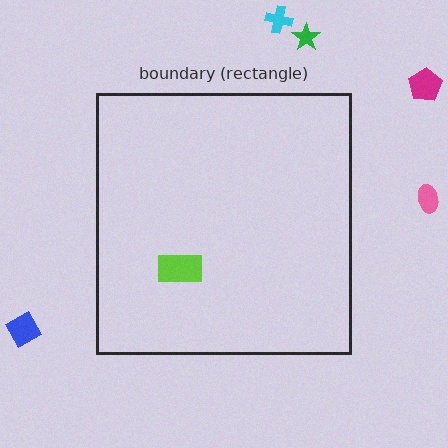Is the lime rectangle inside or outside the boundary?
Inside.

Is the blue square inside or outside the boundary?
Outside.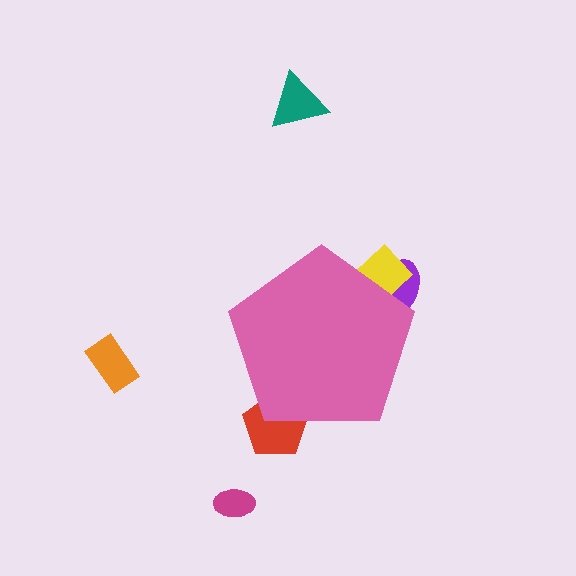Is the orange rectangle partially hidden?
No, the orange rectangle is fully visible.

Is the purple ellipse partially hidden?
Yes, the purple ellipse is partially hidden behind the pink pentagon.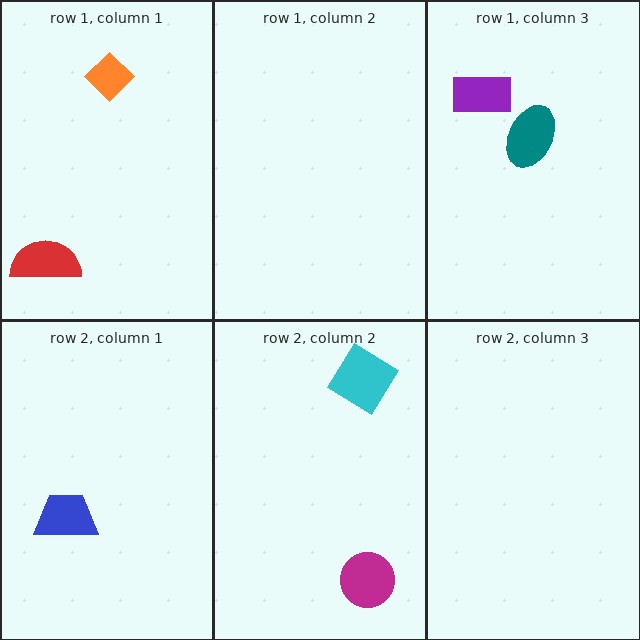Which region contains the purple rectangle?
The row 1, column 3 region.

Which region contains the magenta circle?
The row 2, column 2 region.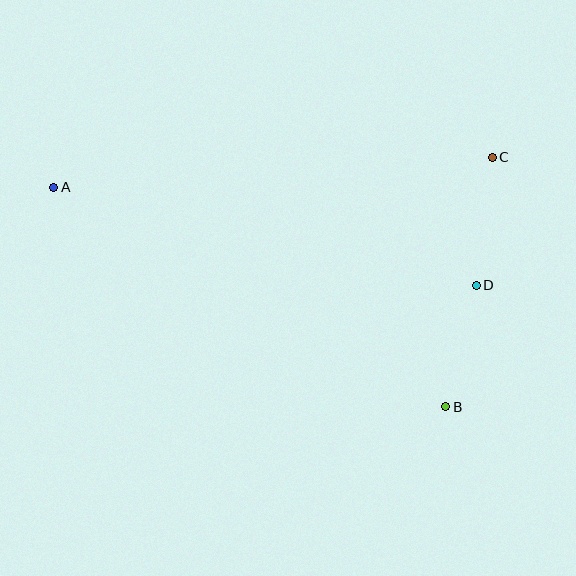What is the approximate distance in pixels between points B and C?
The distance between B and C is approximately 254 pixels.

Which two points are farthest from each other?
Points A and B are farthest from each other.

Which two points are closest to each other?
Points B and D are closest to each other.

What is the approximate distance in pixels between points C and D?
The distance between C and D is approximately 129 pixels.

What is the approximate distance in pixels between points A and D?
The distance between A and D is approximately 434 pixels.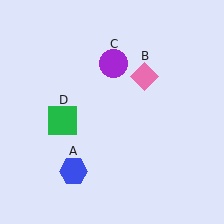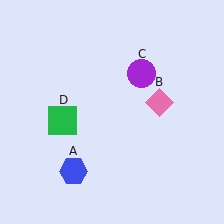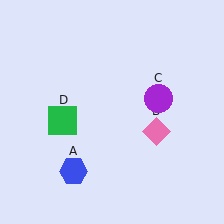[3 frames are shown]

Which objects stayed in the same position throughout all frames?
Blue hexagon (object A) and green square (object D) remained stationary.